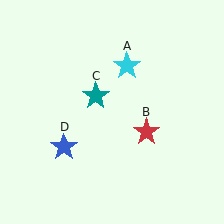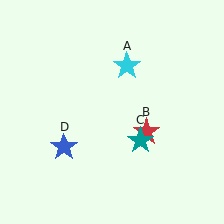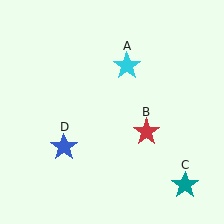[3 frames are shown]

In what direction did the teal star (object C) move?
The teal star (object C) moved down and to the right.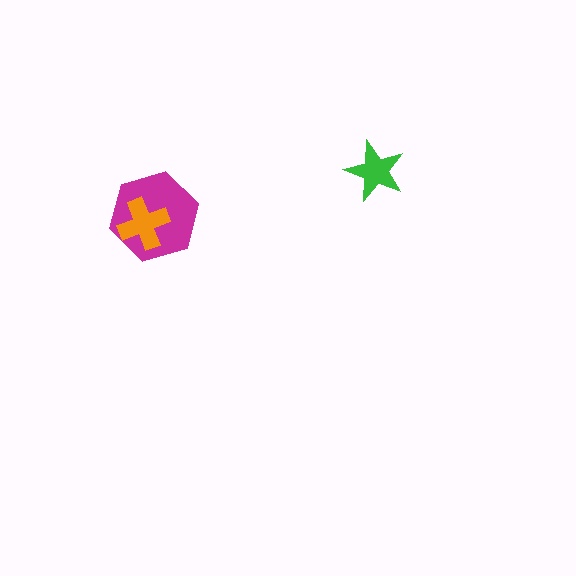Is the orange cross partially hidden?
No, no other shape covers it.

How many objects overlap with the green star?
0 objects overlap with the green star.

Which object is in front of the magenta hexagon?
The orange cross is in front of the magenta hexagon.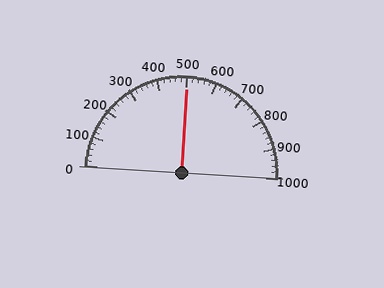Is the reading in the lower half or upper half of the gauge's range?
The reading is in the upper half of the range (0 to 1000).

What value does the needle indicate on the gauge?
The needle indicates approximately 500.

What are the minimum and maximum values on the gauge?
The gauge ranges from 0 to 1000.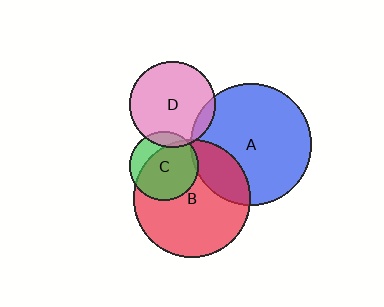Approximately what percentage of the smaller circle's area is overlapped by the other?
Approximately 10%.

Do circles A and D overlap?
Yes.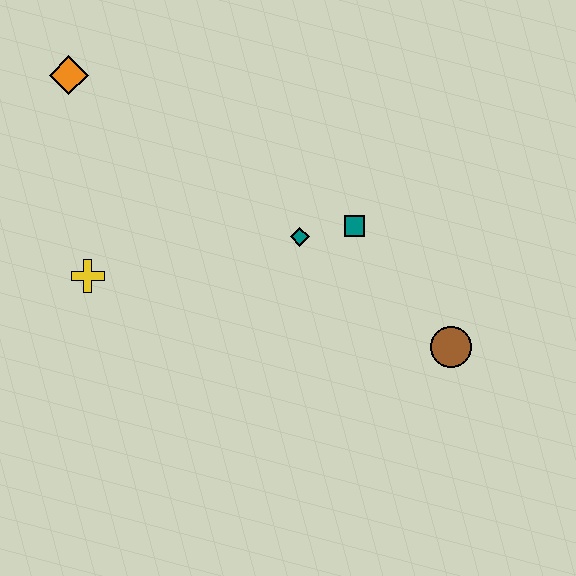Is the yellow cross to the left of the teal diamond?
Yes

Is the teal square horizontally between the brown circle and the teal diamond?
Yes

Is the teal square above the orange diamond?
No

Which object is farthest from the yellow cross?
The brown circle is farthest from the yellow cross.